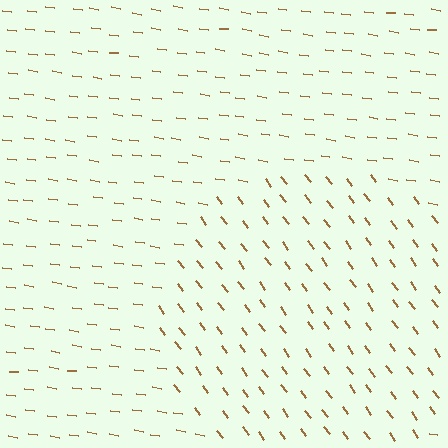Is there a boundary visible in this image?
Yes, there is a texture boundary formed by a change in line orientation.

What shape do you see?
I see a circle.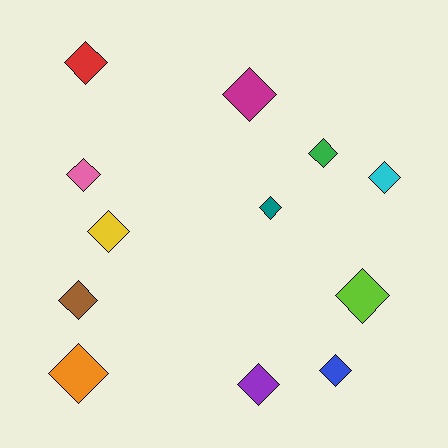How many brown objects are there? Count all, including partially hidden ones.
There is 1 brown object.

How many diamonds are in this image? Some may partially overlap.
There are 12 diamonds.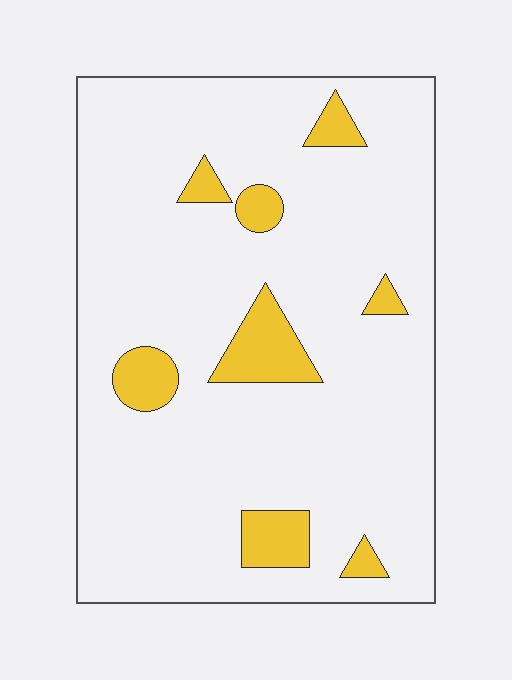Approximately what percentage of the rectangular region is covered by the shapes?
Approximately 10%.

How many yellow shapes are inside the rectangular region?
8.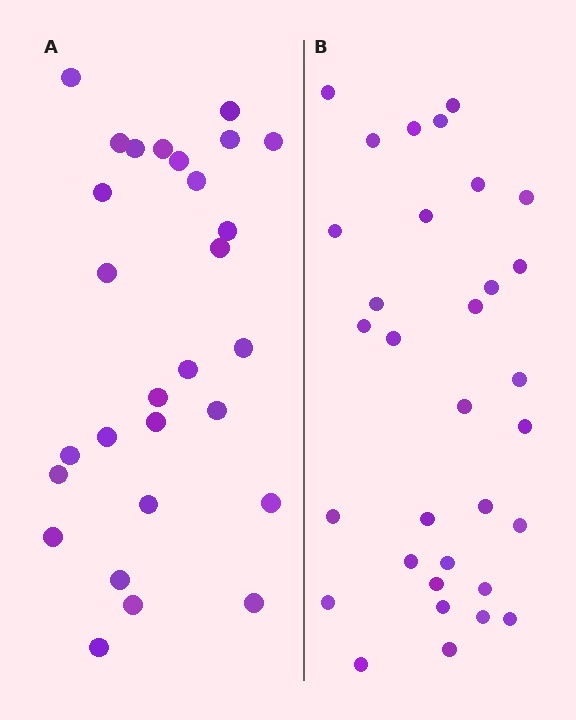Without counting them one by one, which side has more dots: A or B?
Region B (the right region) has more dots.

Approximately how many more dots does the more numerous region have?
Region B has about 4 more dots than region A.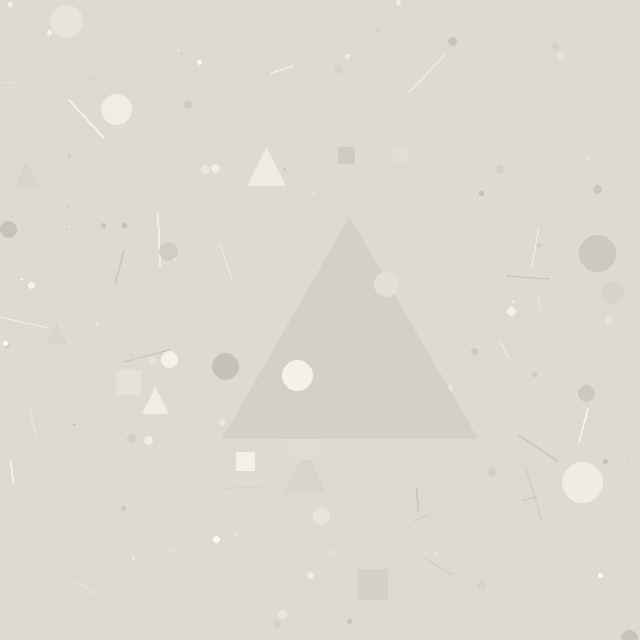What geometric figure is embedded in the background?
A triangle is embedded in the background.